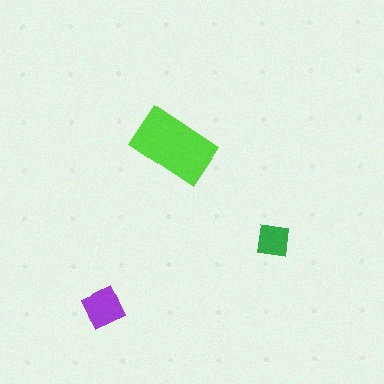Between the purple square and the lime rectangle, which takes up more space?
The lime rectangle.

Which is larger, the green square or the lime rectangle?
The lime rectangle.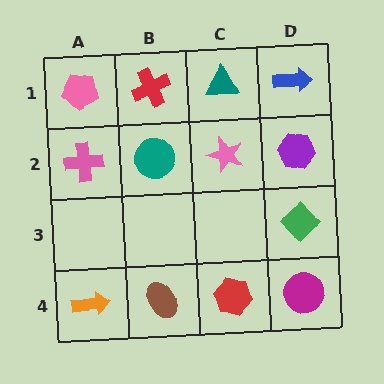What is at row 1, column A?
A pink pentagon.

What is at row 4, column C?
A red hexagon.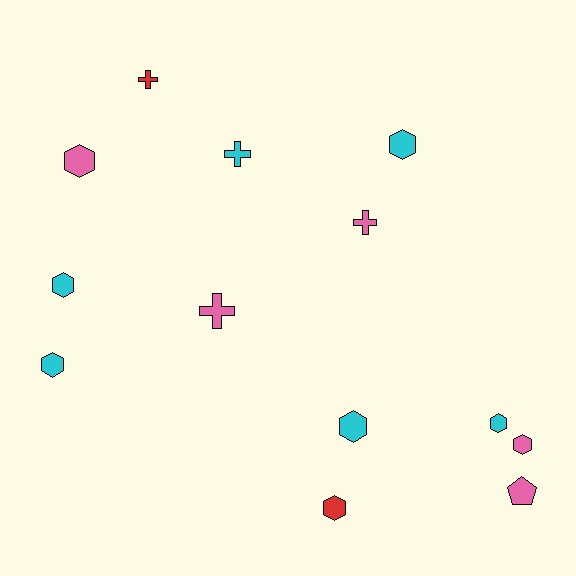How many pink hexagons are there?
There are 2 pink hexagons.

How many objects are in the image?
There are 13 objects.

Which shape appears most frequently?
Hexagon, with 8 objects.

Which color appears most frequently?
Cyan, with 6 objects.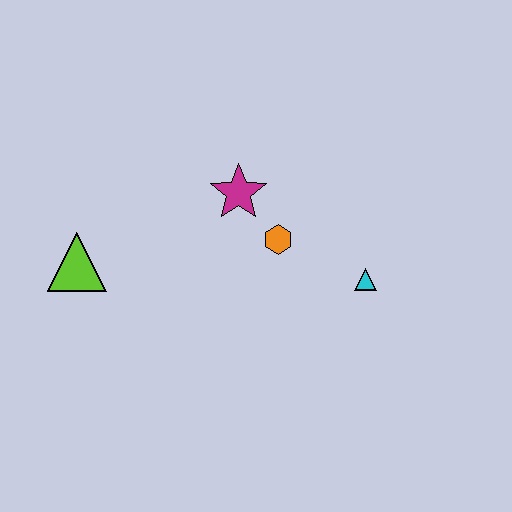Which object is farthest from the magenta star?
The lime triangle is farthest from the magenta star.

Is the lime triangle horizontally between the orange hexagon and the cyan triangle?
No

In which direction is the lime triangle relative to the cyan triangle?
The lime triangle is to the left of the cyan triangle.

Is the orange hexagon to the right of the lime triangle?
Yes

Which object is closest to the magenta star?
The orange hexagon is closest to the magenta star.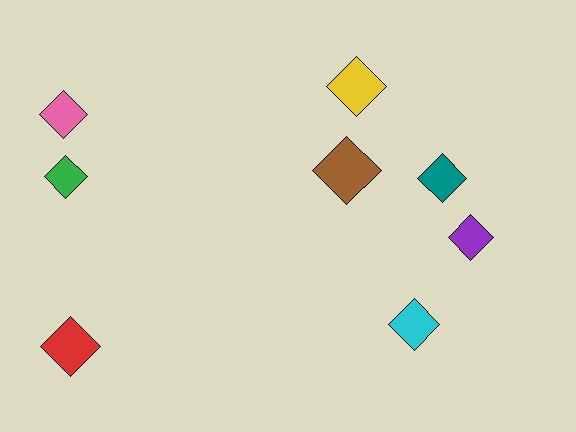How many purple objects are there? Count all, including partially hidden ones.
There is 1 purple object.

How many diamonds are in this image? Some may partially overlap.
There are 8 diamonds.